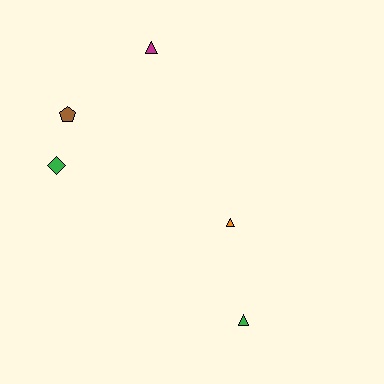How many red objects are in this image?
There are no red objects.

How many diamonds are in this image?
There is 1 diamond.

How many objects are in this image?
There are 5 objects.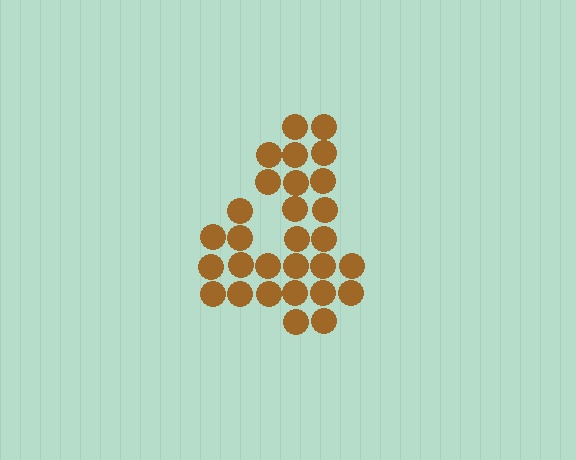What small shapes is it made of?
It is made of small circles.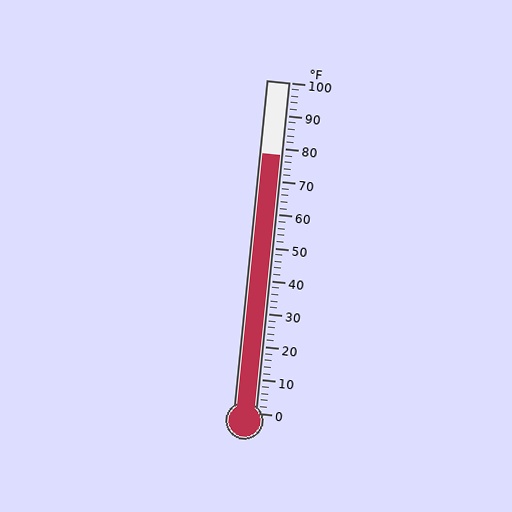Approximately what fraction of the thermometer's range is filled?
The thermometer is filled to approximately 80% of its range.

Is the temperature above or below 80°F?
The temperature is below 80°F.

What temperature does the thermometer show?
The thermometer shows approximately 78°F.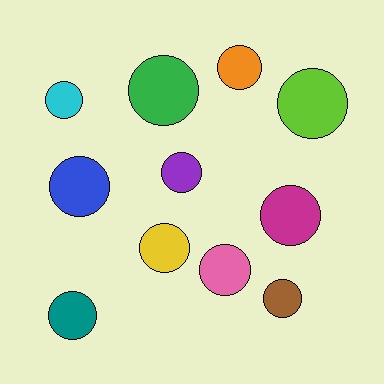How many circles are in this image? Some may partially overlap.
There are 11 circles.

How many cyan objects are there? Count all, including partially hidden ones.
There is 1 cyan object.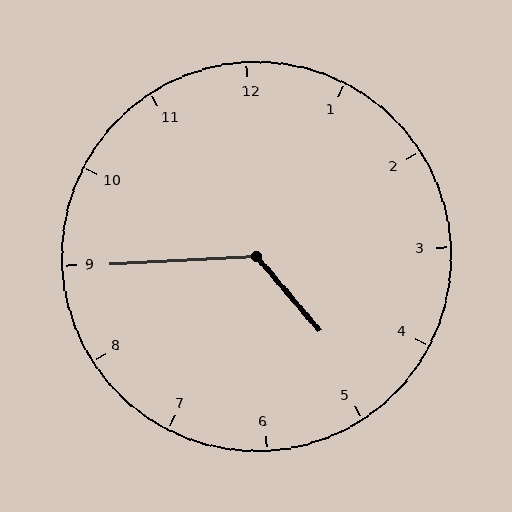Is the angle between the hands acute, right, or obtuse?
It is obtuse.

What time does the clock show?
4:45.